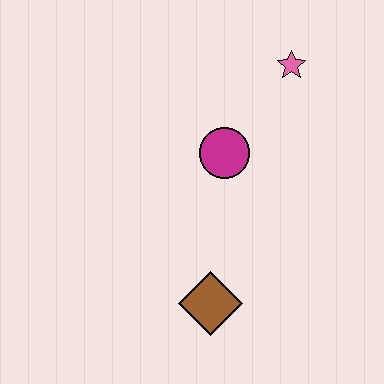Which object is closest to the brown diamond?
The magenta circle is closest to the brown diamond.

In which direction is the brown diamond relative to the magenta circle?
The brown diamond is below the magenta circle.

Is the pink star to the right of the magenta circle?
Yes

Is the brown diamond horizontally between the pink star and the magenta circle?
No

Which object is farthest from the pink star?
The brown diamond is farthest from the pink star.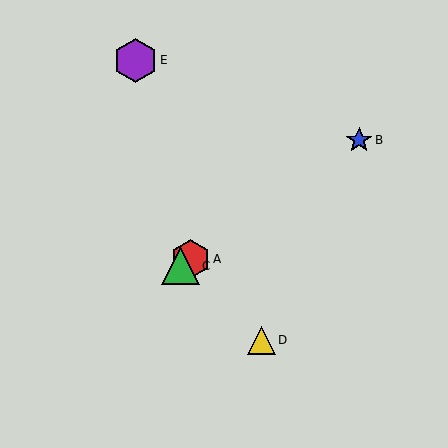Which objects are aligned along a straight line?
Objects A, B, C are aligned along a straight line.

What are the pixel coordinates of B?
Object B is at (359, 140).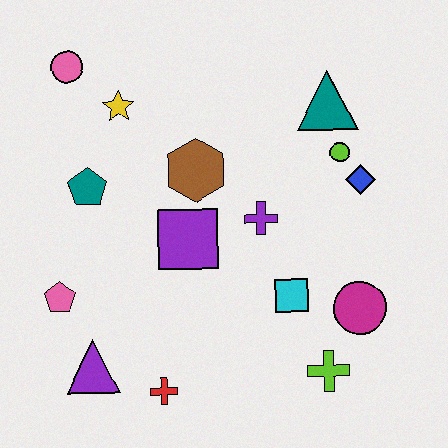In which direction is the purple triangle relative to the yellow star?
The purple triangle is below the yellow star.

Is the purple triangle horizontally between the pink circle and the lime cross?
Yes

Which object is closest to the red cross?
The purple triangle is closest to the red cross.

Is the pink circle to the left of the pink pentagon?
No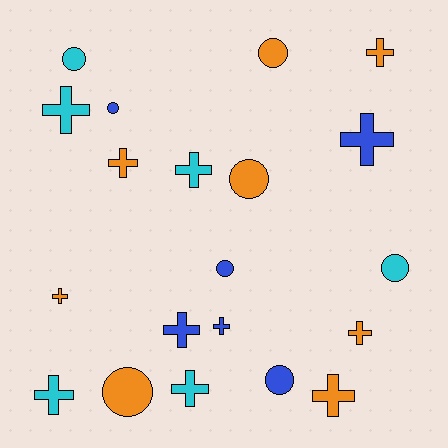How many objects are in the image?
There are 20 objects.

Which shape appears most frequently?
Cross, with 12 objects.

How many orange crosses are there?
There are 5 orange crosses.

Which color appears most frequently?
Orange, with 8 objects.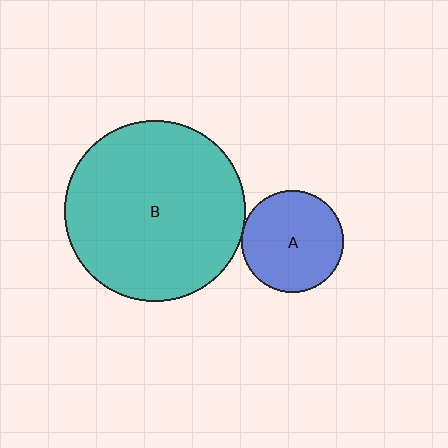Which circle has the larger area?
Circle B (teal).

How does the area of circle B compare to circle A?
Approximately 3.1 times.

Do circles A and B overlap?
Yes.